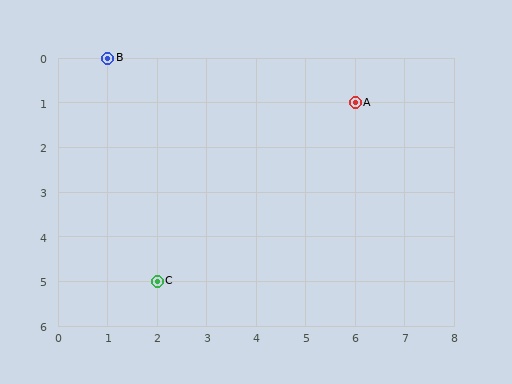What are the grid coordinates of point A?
Point A is at grid coordinates (6, 1).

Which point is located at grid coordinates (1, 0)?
Point B is at (1, 0).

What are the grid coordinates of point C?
Point C is at grid coordinates (2, 5).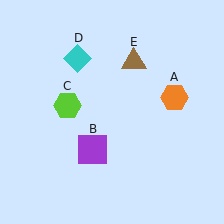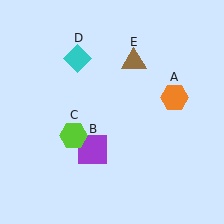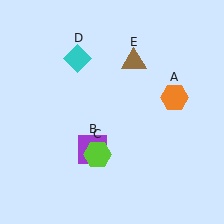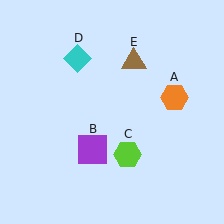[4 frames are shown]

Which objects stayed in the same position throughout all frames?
Orange hexagon (object A) and purple square (object B) and cyan diamond (object D) and brown triangle (object E) remained stationary.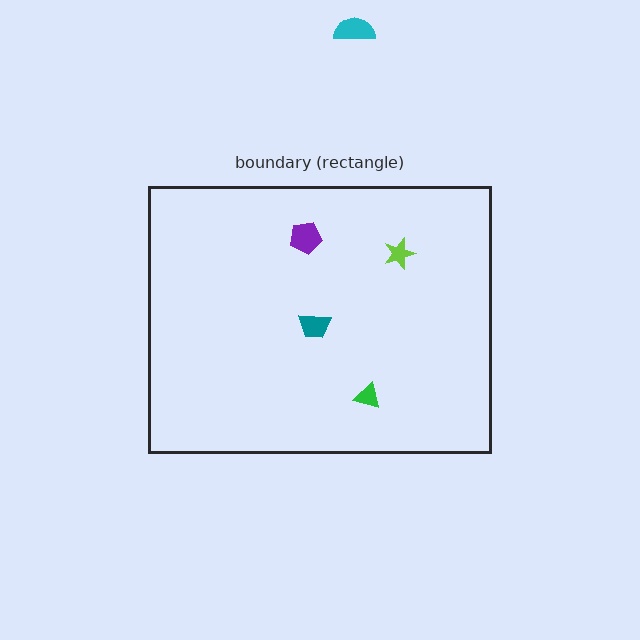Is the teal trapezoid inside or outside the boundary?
Inside.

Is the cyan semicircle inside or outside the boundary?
Outside.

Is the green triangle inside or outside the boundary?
Inside.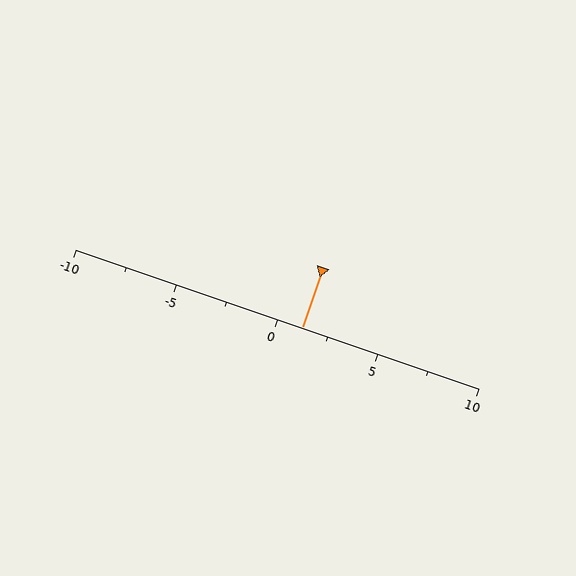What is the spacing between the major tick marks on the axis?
The major ticks are spaced 5 apart.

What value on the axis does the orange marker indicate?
The marker indicates approximately 1.2.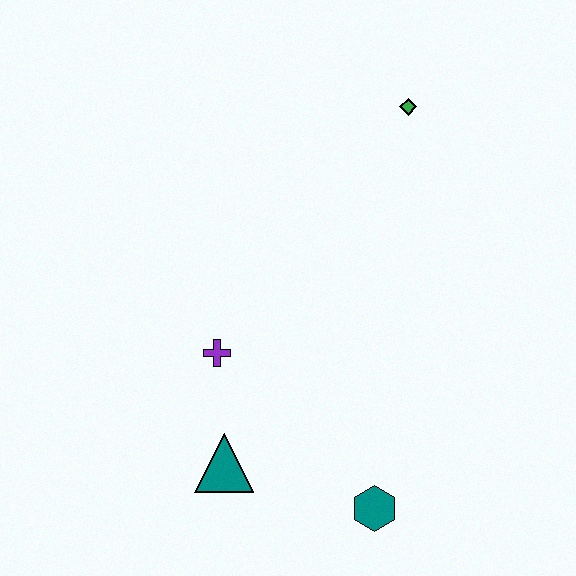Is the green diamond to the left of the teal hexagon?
No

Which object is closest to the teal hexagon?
The teal triangle is closest to the teal hexagon.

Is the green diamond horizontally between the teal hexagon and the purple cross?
No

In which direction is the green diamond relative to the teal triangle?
The green diamond is above the teal triangle.